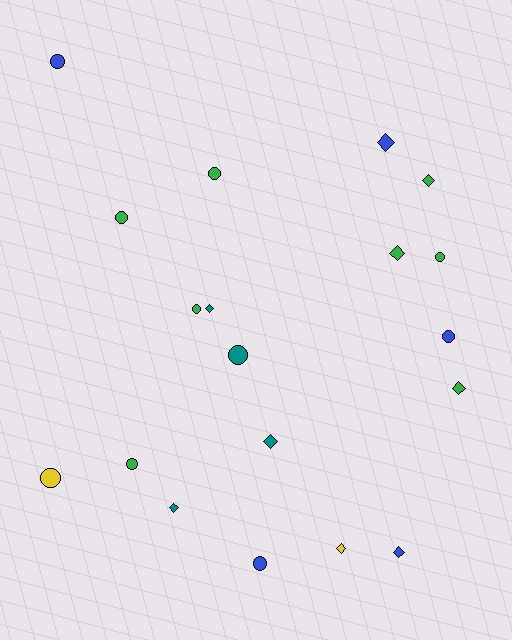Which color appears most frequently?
Green, with 8 objects.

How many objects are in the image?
There are 19 objects.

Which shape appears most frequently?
Circle, with 10 objects.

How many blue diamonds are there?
There are 2 blue diamonds.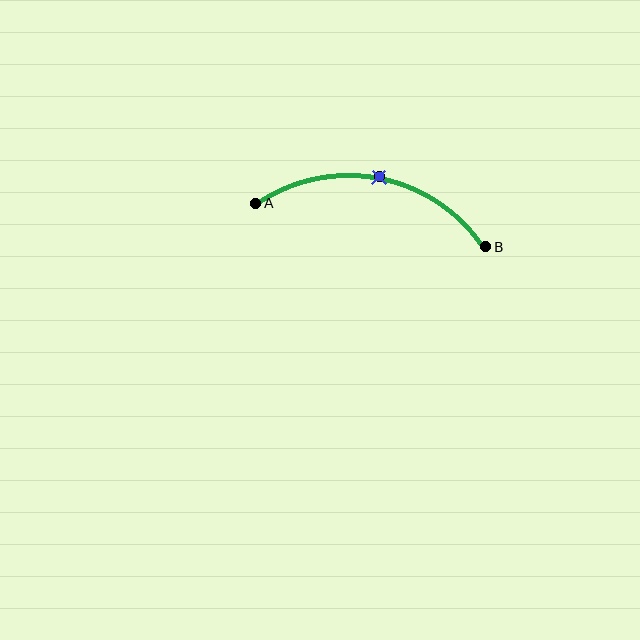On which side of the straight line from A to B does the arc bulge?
The arc bulges above the straight line connecting A and B.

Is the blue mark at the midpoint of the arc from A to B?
Yes. The blue mark lies on the arc at equal arc-length from both A and B — it is the arc midpoint.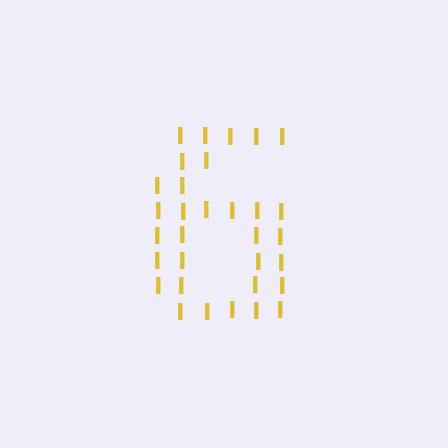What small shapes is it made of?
It is made of small letter I's.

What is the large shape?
The large shape is the digit 6.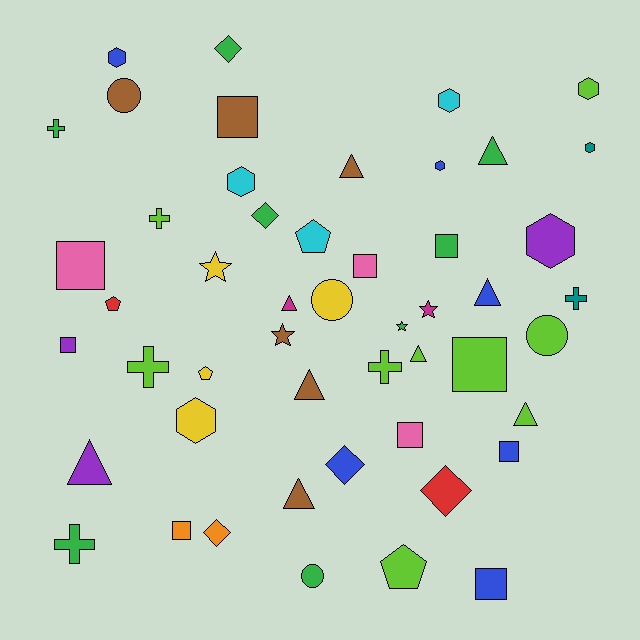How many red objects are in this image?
There are 2 red objects.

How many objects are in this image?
There are 50 objects.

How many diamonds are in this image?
There are 5 diamonds.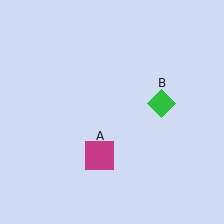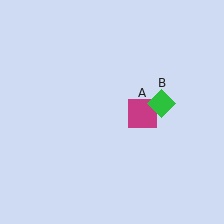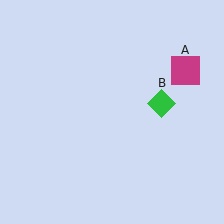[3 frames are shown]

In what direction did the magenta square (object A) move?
The magenta square (object A) moved up and to the right.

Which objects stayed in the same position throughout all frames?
Green diamond (object B) remained stationary.